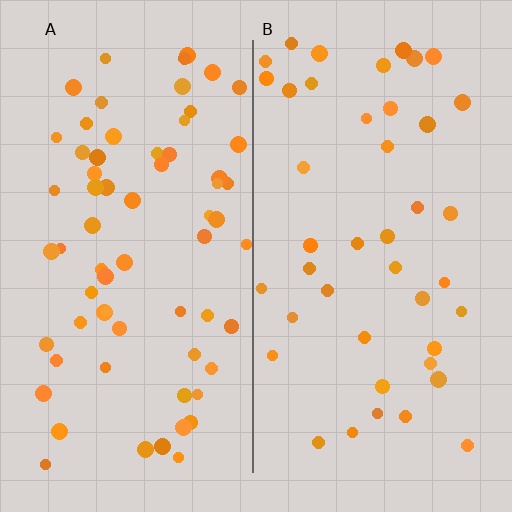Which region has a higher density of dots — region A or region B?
A (the left).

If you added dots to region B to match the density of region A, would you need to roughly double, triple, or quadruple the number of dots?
Approximately double.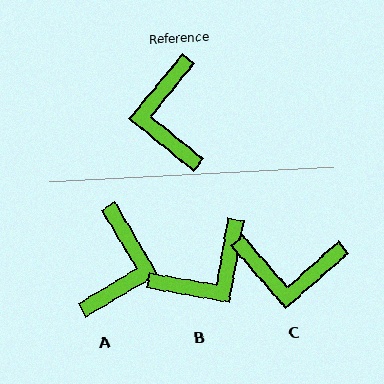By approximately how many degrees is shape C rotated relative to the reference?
Approximately 81 degrees counter-clockwise.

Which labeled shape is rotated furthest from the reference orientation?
A, about 160 degrees away.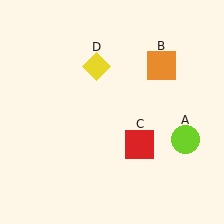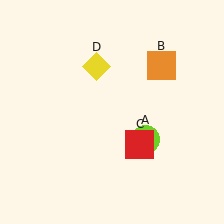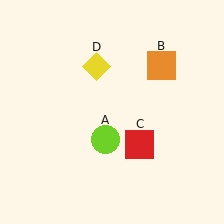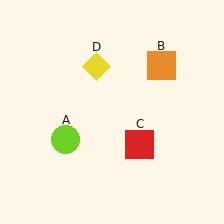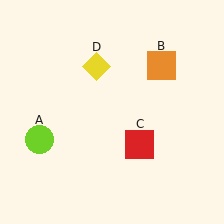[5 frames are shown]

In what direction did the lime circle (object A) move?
The lime circle (object A) moved left.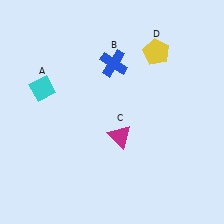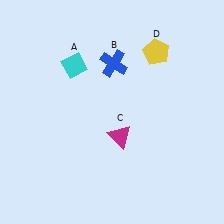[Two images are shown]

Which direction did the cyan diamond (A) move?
The cyan diamond (A) moved right.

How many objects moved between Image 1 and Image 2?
1 object moved between the two images.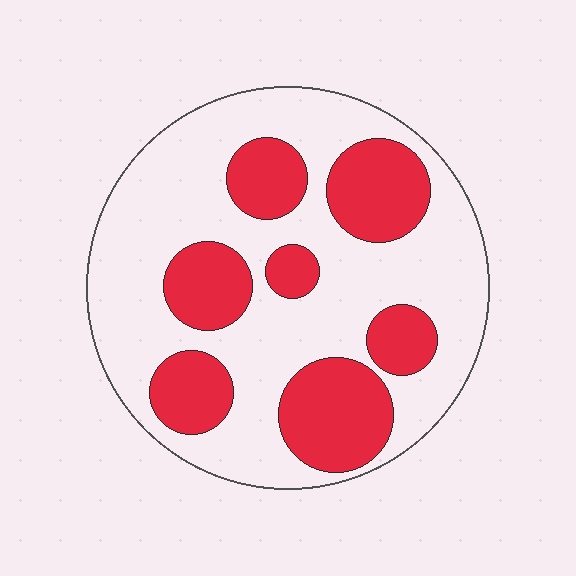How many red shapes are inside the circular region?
7.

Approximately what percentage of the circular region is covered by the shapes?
Approximately 35%.